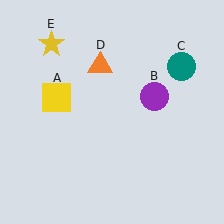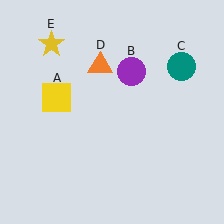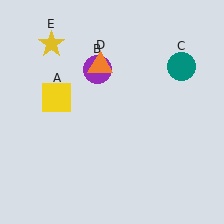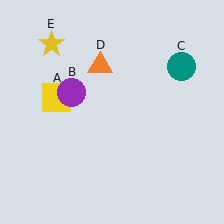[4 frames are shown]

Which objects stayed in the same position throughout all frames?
Yellow square (object A) and teal circle (object C) and orange triangle (object D) and yellow star (object E) remained stationary.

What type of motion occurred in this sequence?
The purple circle (object B) rotated counterclockwise around the center of the scene.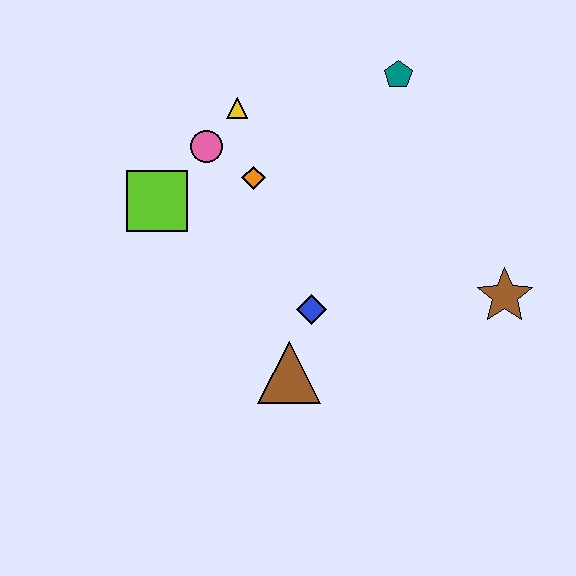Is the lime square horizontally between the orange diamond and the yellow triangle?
No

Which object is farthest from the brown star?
The lime square is farthest from the brown star.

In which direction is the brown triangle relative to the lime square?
The brown triangle is below the lime square.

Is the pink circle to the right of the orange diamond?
No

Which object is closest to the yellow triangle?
The pink circle is closest to the yellow triangle.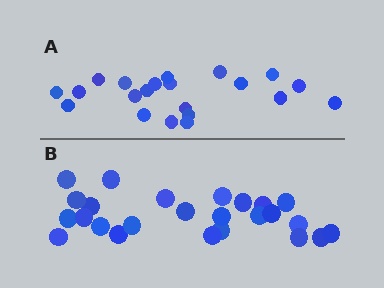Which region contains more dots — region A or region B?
Region B (the bottom region) has more dots.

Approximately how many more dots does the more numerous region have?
Region B has about 4 more dots than region A.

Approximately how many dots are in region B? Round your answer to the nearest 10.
About 20 dots. (The exact count is 25, which rounds to 20.)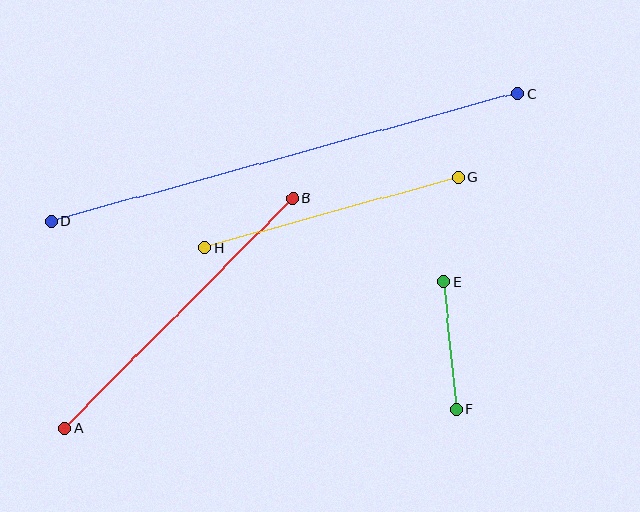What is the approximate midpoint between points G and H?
The midpoint is at approximately (332, 213) pixels.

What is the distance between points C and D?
The distance is approximately 484 pixels.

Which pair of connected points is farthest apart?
Points C and D are farthest apart.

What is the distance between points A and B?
The distance is approximately 324 pixels.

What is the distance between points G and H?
The distance is approximately 263 pixels.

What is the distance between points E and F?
The distance is approximately 128 pixels.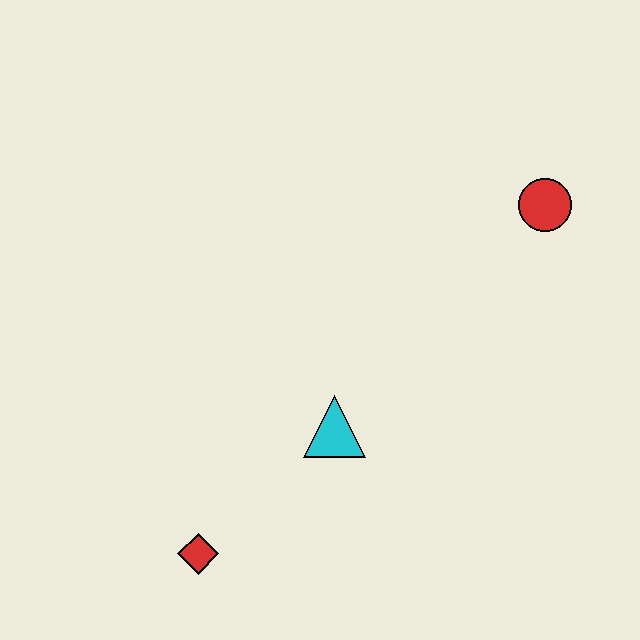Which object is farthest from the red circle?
The red diamond is farthest from the red circle.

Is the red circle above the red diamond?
Yes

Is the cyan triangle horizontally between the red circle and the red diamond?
Yes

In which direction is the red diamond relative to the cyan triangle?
The red diamond is to the left of the cyan triangle.